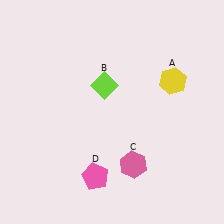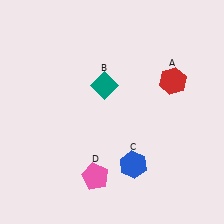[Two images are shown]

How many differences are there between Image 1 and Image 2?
There are 3 differences between the two images.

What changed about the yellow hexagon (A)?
In Image 1, A is yellow. In Image 2, it changed to red.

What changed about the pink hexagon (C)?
In Image 1, C is pink. In Image 2, it changed to blue.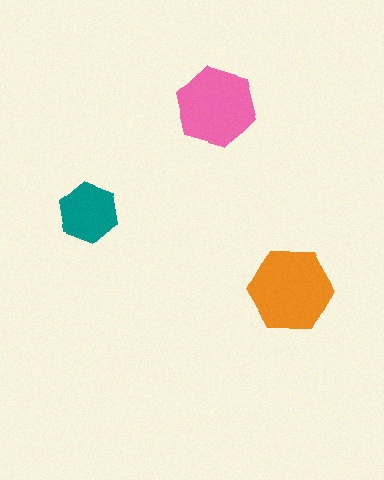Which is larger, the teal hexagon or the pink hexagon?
The pink one.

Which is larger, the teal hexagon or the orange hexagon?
The orange one.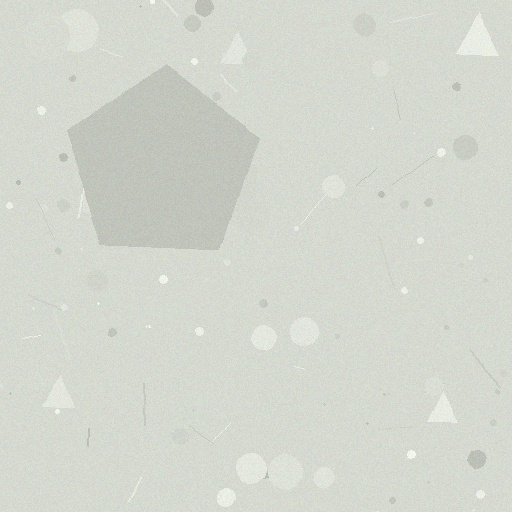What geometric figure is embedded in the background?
A pentagon is embedded in the background.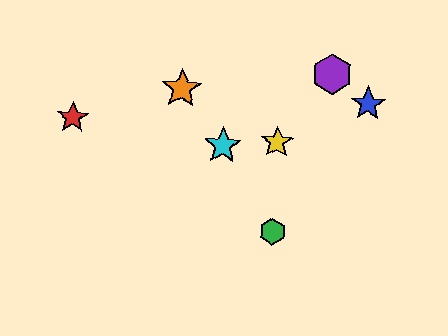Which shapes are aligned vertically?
The green hexagon, the yellow star are aligned vertically.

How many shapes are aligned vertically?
2 shapes (the green hexagon, the yellow star) are aligned vertically.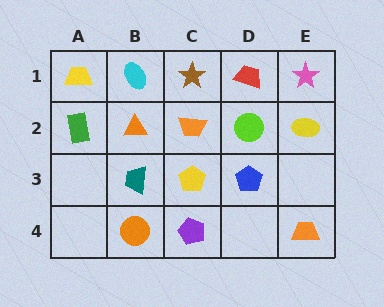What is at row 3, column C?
A yellow pentagon.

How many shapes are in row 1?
5 shapes.